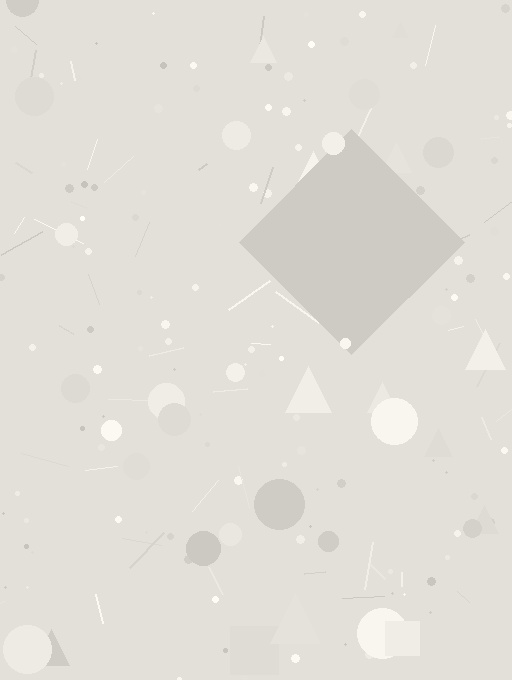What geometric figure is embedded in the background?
A diamond is embedded in the background.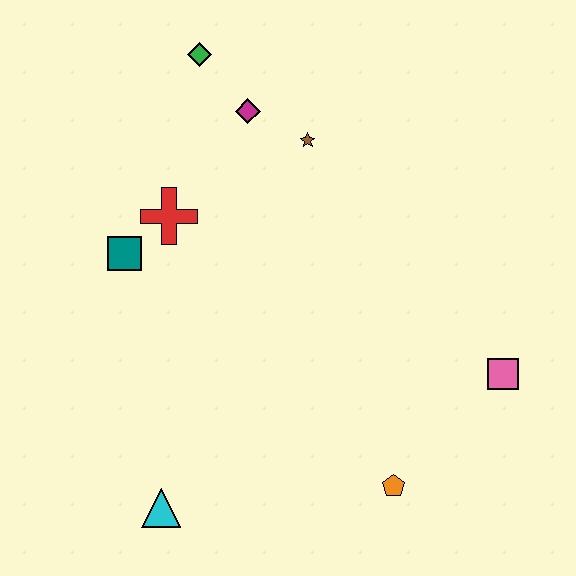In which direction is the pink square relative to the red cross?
The pink square is to the right of the red cross.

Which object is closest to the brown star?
The magenta diamond is closest to the brown star.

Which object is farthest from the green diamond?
The orange pentagon is farthest from the green diamond.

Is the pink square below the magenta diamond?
Yes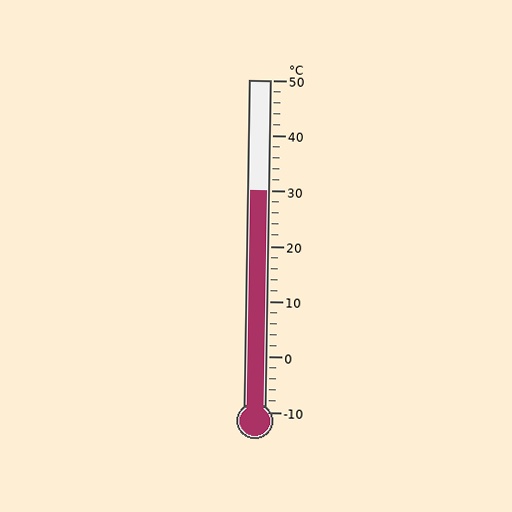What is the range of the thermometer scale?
The thermometer scale ranges from -10°C to 50°C.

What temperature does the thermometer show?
The thermometer shows approximately 30°C.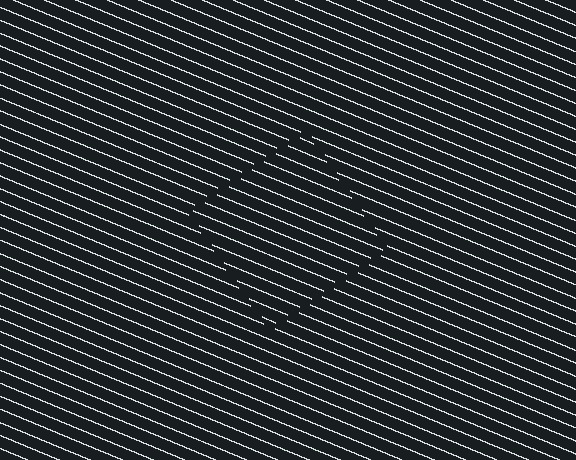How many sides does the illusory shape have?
4 sides — the line-ends trace a square.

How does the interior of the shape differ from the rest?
The interior of the shape contains the same grating, shifted by half a period — the contour is defined by the phase discontinuity where line-ends from the inner and outer gratings abut.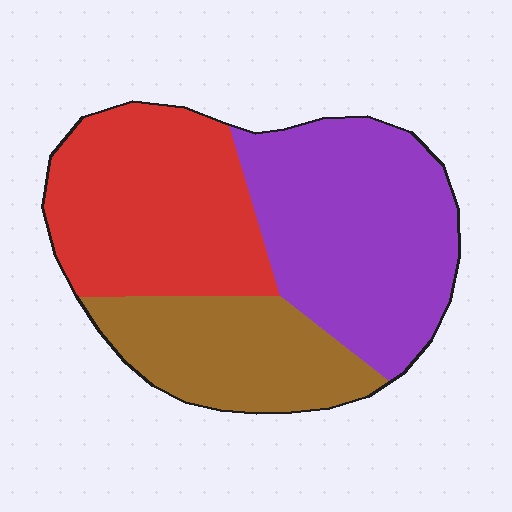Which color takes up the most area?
Purple, at roughly 40%.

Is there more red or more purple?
Purple.